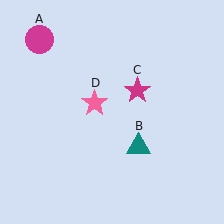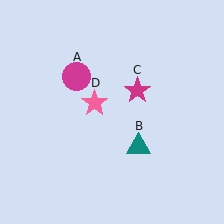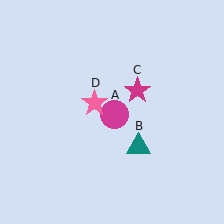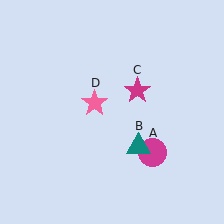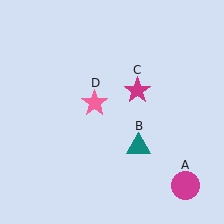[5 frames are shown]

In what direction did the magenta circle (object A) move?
The magenta circle (object A) moved down and to the right.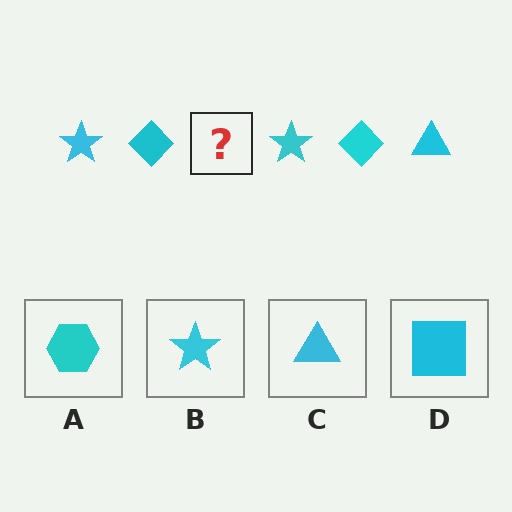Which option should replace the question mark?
Option C.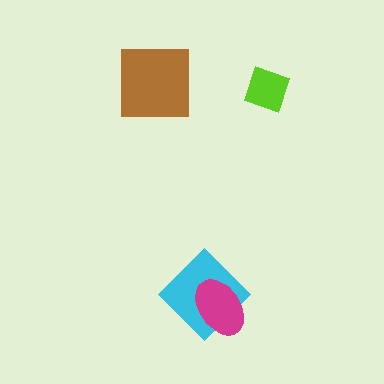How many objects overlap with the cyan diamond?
1 object overlaps with the cyan diamond.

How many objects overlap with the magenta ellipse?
1 object overlaps with the magenta ellipse.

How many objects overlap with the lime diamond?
0 objects overlap with the lime diamond.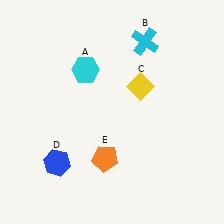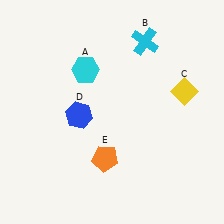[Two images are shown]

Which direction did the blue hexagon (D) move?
The blue hexagon (D) moved up.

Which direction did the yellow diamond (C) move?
The yellow diamond (C) moved right.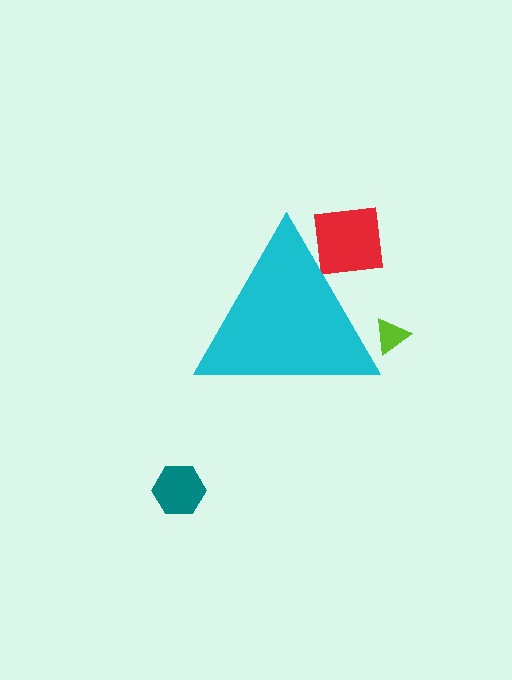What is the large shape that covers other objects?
A cyan triangle.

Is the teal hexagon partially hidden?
No, the teal hexagon is fully visible.